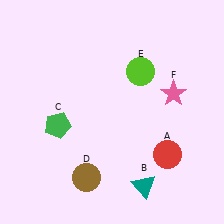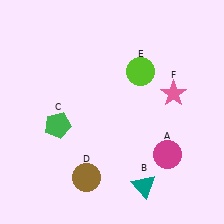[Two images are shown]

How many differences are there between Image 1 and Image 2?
There is 1 difference between the two images.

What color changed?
The circle (A) changed from red in Image 1 to magenta in Image 2.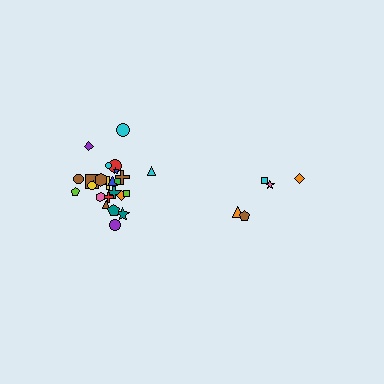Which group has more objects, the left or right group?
The left group.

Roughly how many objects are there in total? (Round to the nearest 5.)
Roughly 30 objects in total.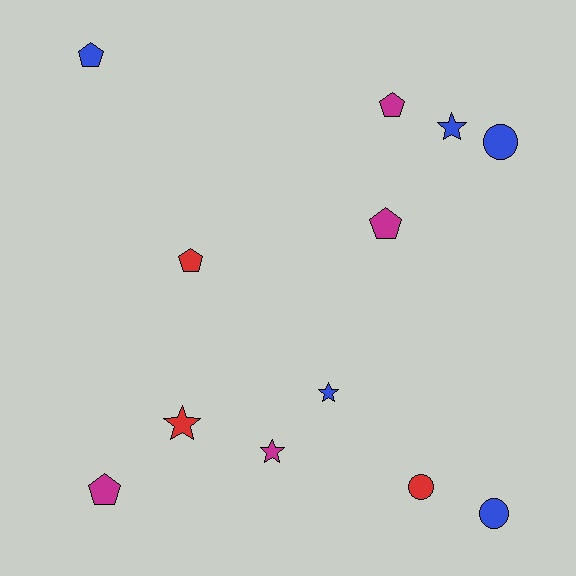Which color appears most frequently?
Blue, with 5 objects.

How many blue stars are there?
There are 2 blue stars.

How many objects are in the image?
There are 12 objects.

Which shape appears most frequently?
Pentagon, with 5 objects.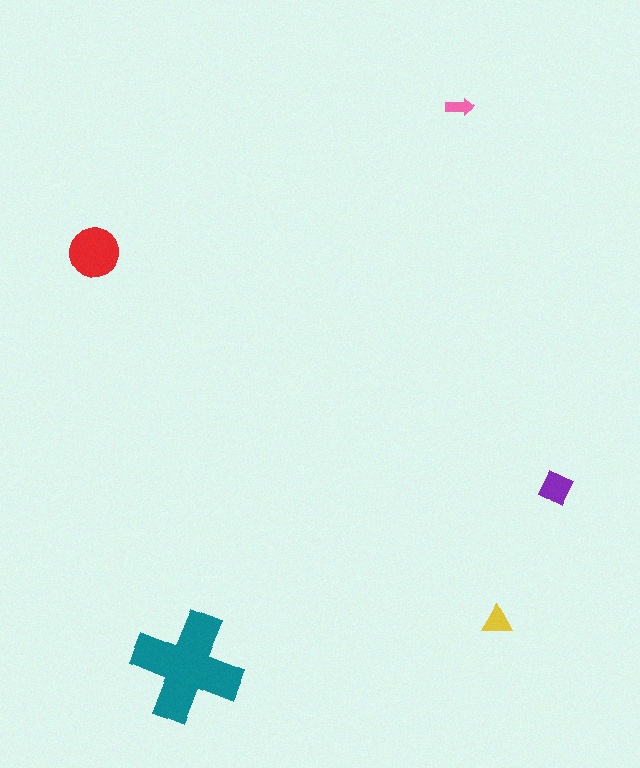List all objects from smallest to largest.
The pink arrow, the yellow triangle, the purple square, the red circle, the teal cross.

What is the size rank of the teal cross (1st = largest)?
1st.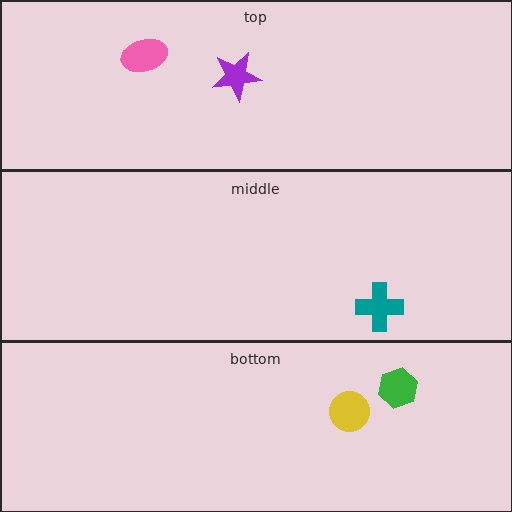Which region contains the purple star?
The top region.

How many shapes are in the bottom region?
2.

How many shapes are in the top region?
2.